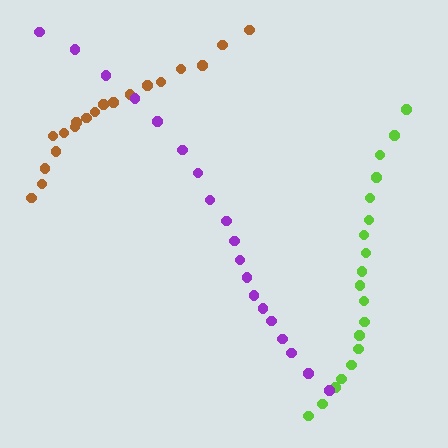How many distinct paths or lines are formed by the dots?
There are 3 distinct paths.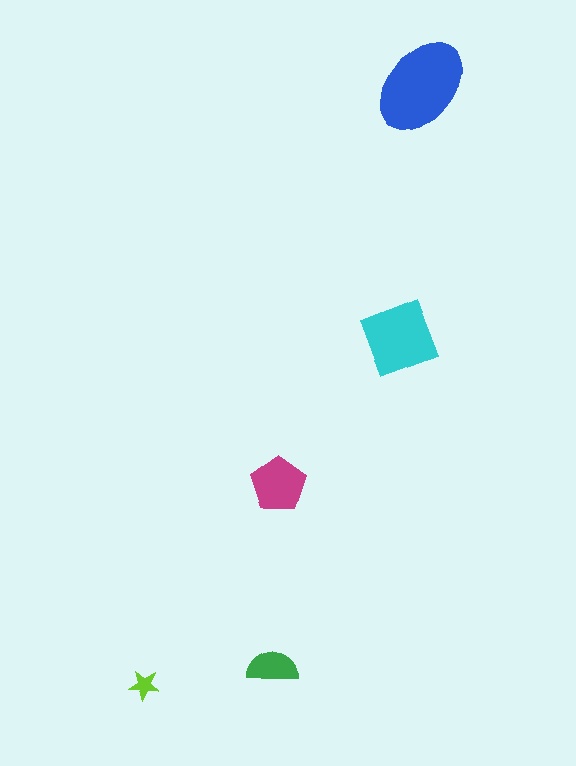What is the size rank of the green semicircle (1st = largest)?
4th.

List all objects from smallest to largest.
The lime star, the green semicircle, the magenta pentagon, the cyan diamond, the blue ellipse.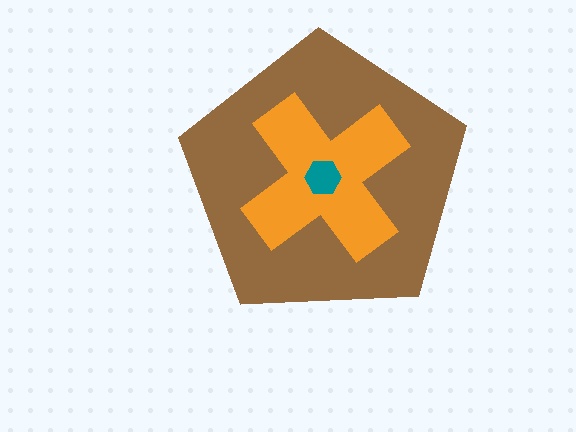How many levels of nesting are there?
3.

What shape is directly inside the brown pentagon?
The orange cross.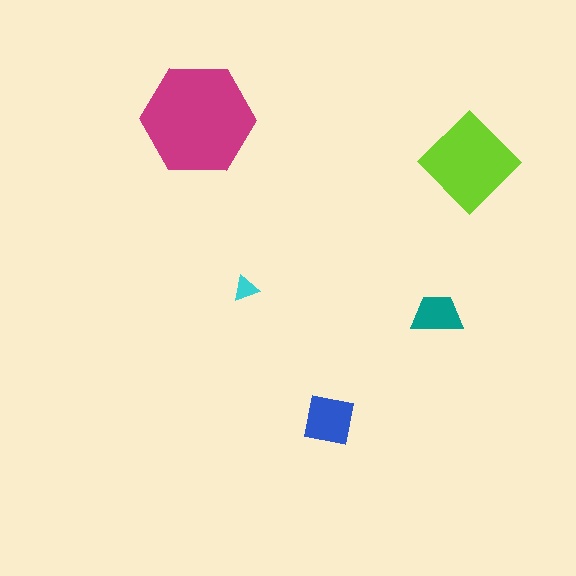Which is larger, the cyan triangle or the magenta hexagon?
The magenta hexagon.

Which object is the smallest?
The cyan triangle.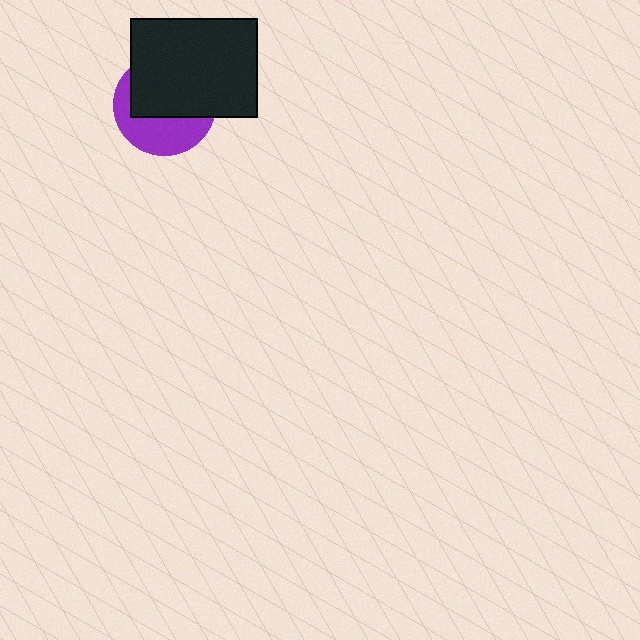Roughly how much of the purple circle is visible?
A small part of it is visible (roughly 42%).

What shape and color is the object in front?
The object in front is a black rectangle.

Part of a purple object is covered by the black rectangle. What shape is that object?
It is a circle.